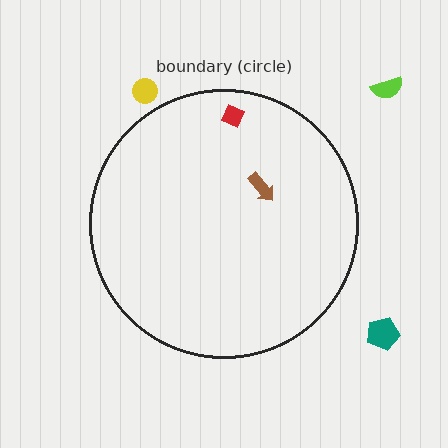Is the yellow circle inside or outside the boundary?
Outside.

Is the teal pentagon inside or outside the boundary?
Outside.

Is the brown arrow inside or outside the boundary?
Inside.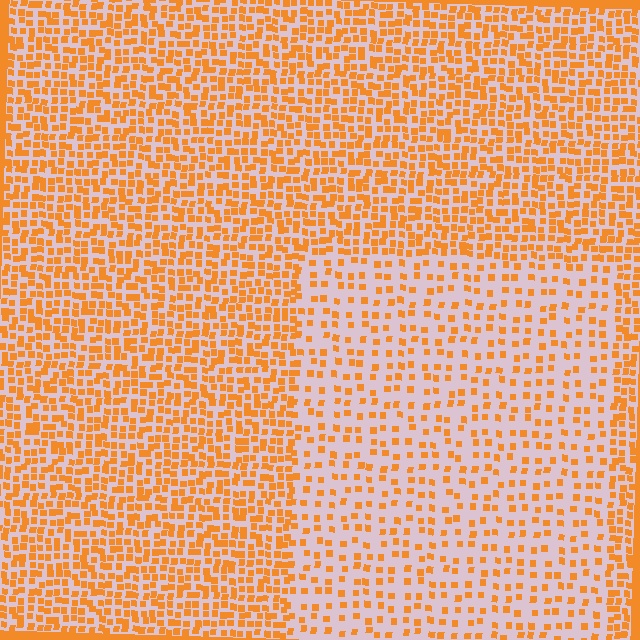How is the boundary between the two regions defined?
The boundary is defined by a change in element density (approximately 2.1x ratio). All elements are the same color, size, and shape.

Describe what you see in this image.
The image contains small orange elements arranged at two different densities. A rectangle-shaped region is visible where the elements are less densely packed than the surrounding area.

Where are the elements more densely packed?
The elements are more densely packed outside the rectangle boundary.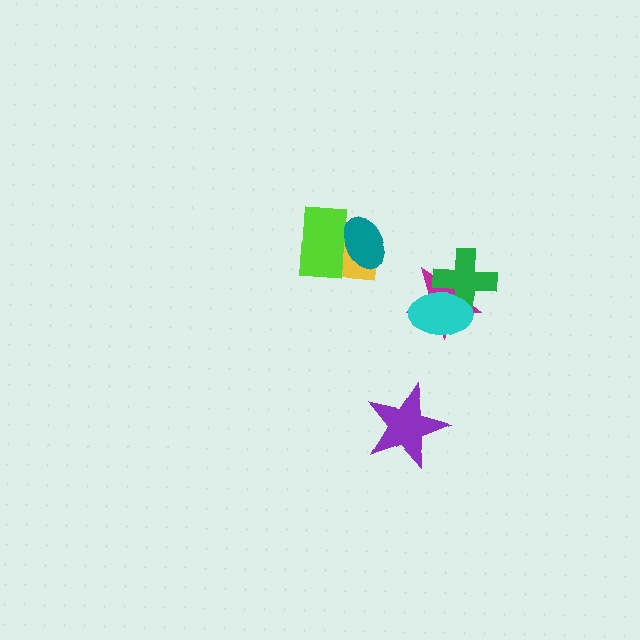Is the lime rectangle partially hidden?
Yes, it is partially covered by another shape.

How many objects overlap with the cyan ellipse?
2 objects overlap with the cyan ellipse.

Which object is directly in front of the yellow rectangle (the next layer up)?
The lime rectangle is directly in front of the yellow rectangle.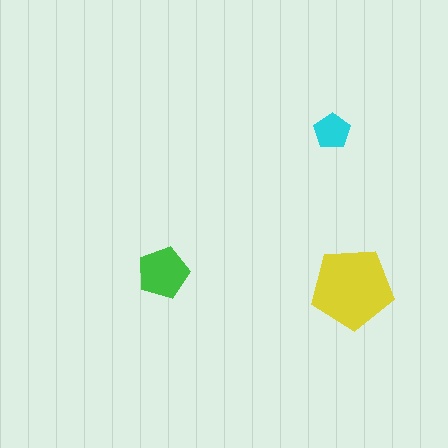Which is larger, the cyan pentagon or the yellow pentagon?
The yellow one.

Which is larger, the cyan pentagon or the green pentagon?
The green one.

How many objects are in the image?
There are 3 objects in the image.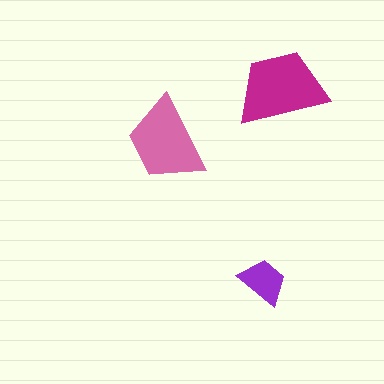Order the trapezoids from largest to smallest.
the magenta one, the pink one, the purple one.